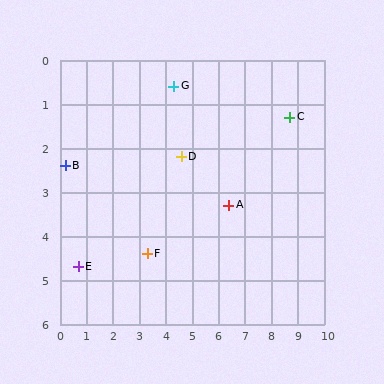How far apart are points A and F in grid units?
Points A and F are about 3.3 grid units apart.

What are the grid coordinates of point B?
Point B is at approximately (0.2, 2.4).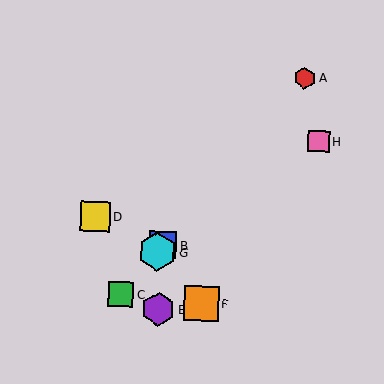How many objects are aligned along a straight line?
4 objects (A, B, C, G) are aligned along a straight line.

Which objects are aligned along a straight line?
Objects A, B, C, G are aligned along a straight line.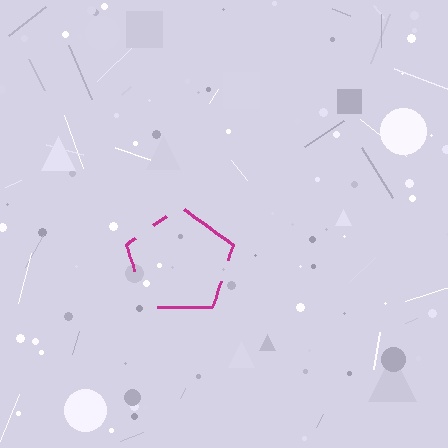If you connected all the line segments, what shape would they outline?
They would outline a pentagon.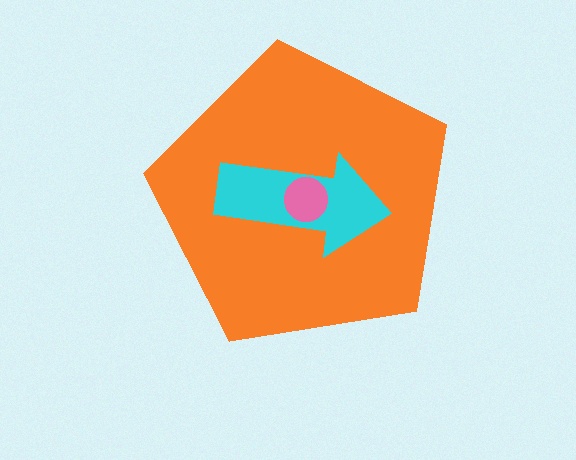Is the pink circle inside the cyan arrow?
Yes.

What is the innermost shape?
The pink circle.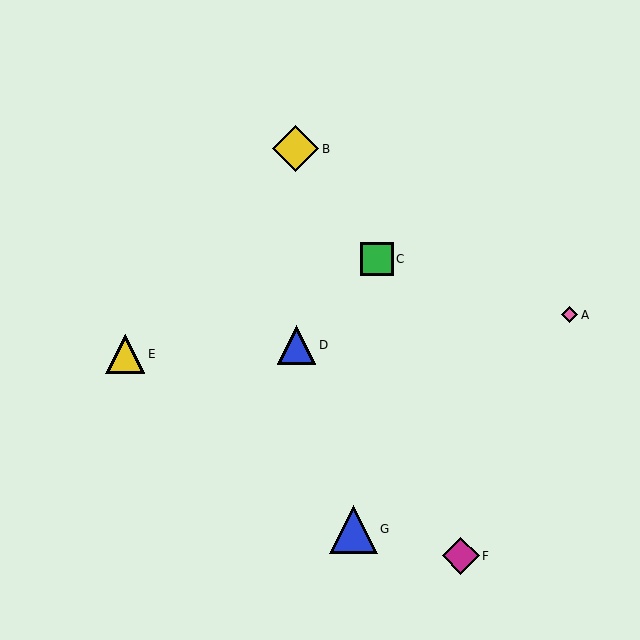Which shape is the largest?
The blue triangle (labeled G) is the largest.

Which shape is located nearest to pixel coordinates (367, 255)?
The green square (labeled C) at (377, 259) is nearest to that location.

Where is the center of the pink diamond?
The center of the pink diamond is at (570, 314).